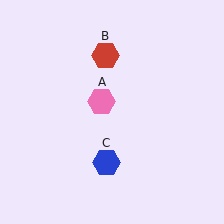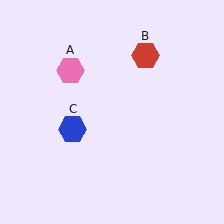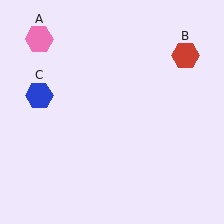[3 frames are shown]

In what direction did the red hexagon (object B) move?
The red hexagon (object B) moved right.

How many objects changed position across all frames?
3 objects changed position: pink hexagon (object A), red hexagon (object B), blue hexagon (object C).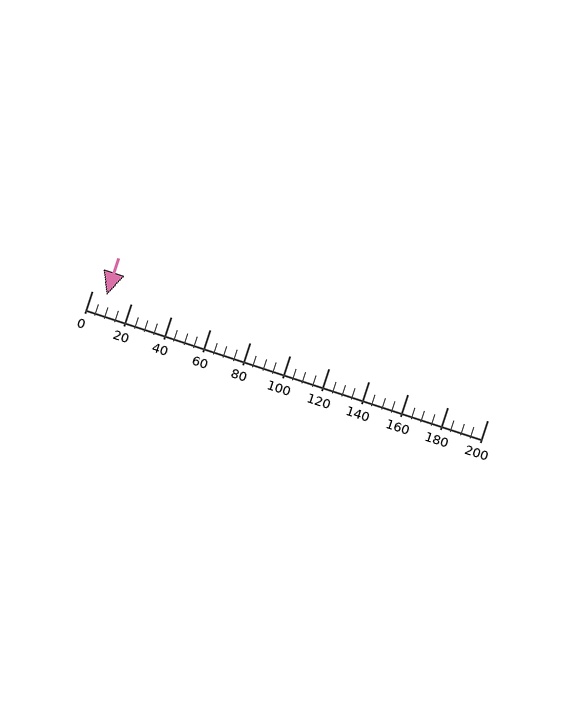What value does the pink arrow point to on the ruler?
The pink arrow points to approximately 8.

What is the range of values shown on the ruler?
The ruler shows values from 0 to 200.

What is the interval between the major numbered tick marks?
The major tick marks are spaced 20 units apart.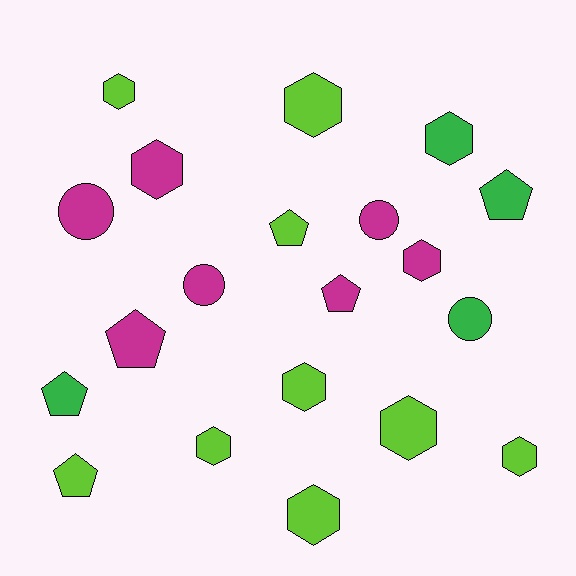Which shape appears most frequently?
Hexagon, with 10 objects.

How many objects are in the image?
There are 20 objects.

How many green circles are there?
There is 1 green circle.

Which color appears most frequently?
Lime, with 9 objects.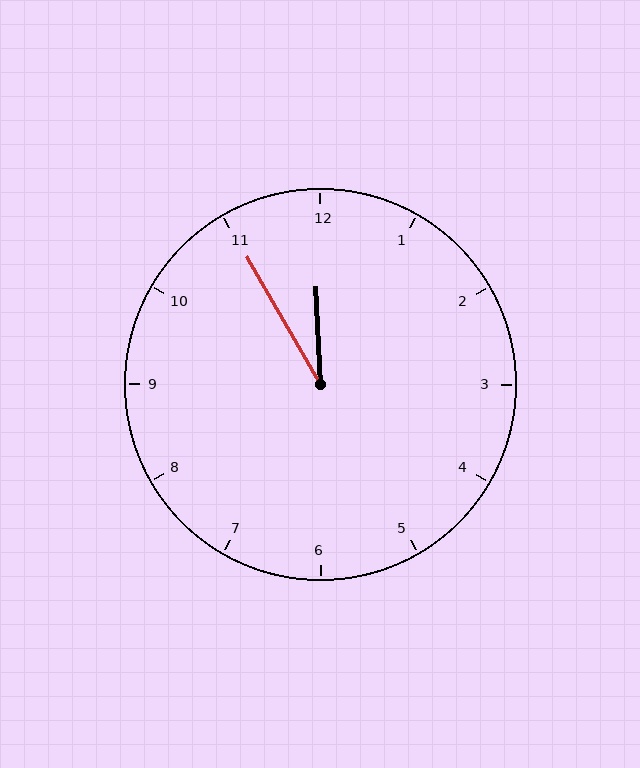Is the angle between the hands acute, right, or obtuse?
It is acute.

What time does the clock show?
11:55.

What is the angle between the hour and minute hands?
Approximately 28 degrees.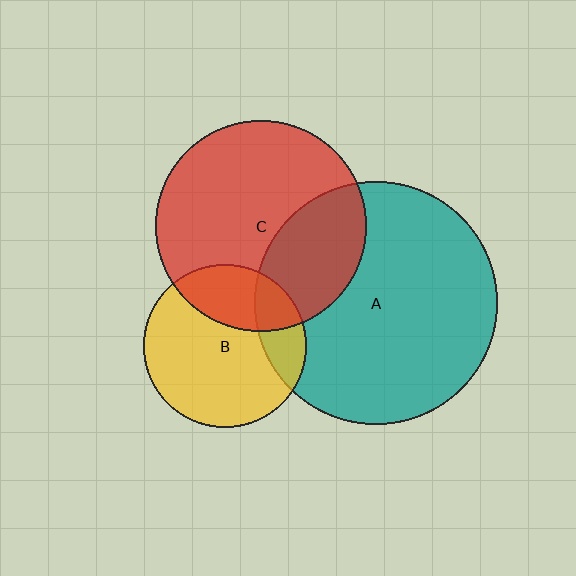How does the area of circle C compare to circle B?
Approximately 1.7 times.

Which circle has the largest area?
Circle A (teal).